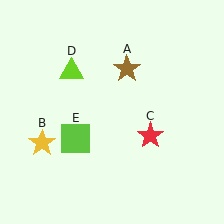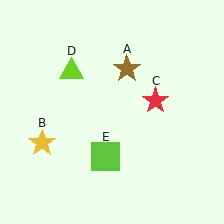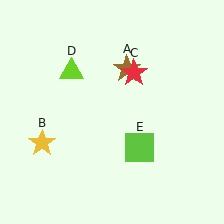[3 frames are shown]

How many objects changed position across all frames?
2 objects changed position: red star (object C), lime square (object E).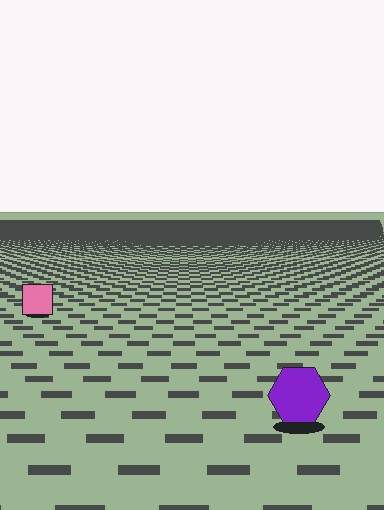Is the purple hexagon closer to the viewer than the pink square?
Yes. The purple hexagon is closer — you can tell from the texture gradient: the ground texture is coarser near it.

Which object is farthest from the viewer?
The pink square is farthest from the viewer. It appears smaller and the ground texture around it is denser.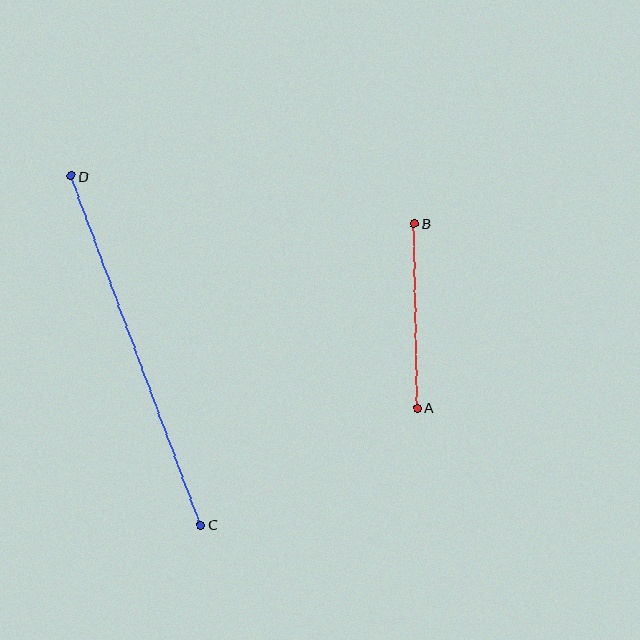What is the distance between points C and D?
The distance is approximately 373 pixels.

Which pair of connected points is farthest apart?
Points C and D are farthest apart.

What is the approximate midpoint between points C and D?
The midpoint is at approximately (136, 350) pixels.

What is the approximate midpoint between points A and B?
The midpoint is at approximately (416, 316) pixels.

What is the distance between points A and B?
The distance is approximately 184 pixels.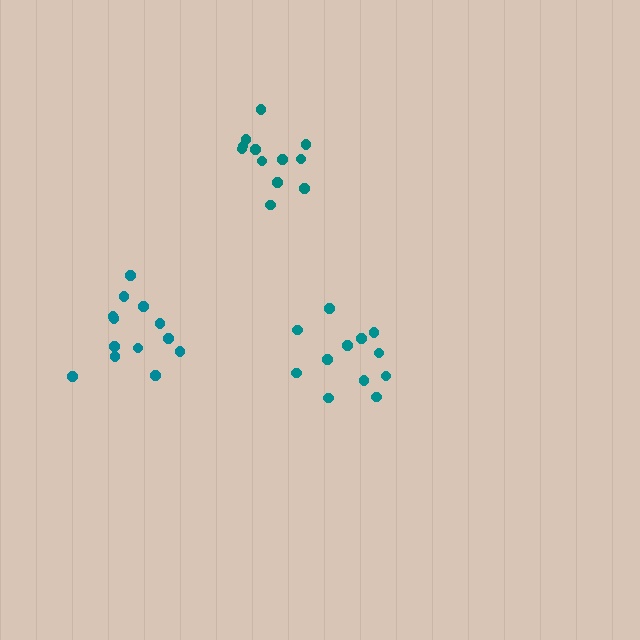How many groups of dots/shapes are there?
There are 3 groups.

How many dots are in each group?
Group 1: 12 dots, Group 2: 12 dots, Group 3: 13 dots (37 total).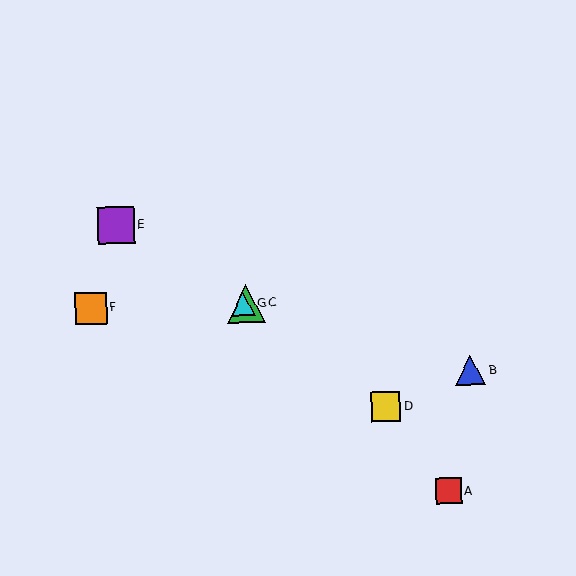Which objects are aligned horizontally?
Objects C, F, G are aligned horizontally.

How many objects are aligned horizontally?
3 objects (C, F, G) are aligned horizontally.